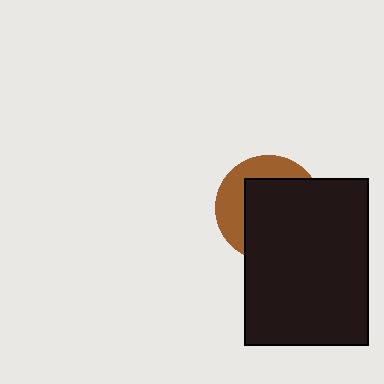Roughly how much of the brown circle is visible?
A small part of it is visible (roughly 35%).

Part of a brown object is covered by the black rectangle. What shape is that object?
It is a circle.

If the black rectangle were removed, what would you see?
You would see the complete brown circle.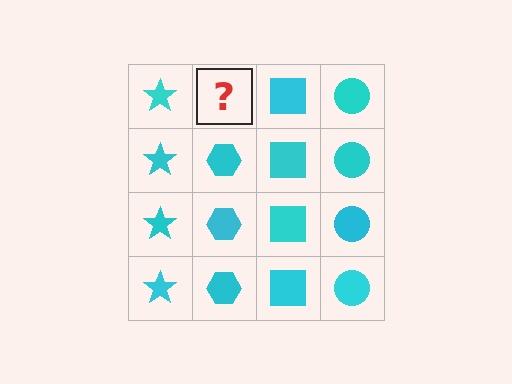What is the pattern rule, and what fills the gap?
The rule is that each column has a consistent shape. The gap should be filled with a cyan hexagon.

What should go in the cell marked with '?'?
The missing cell should contain a cyan hexagon.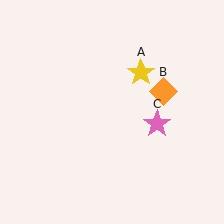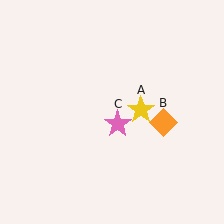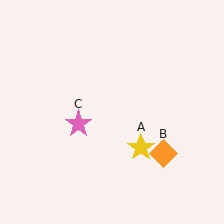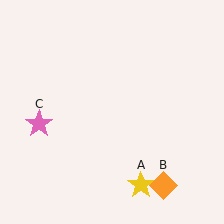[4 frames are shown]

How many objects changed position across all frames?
3 objects changed position: yellow star (object A), orange diamond (object B), pink star (object C).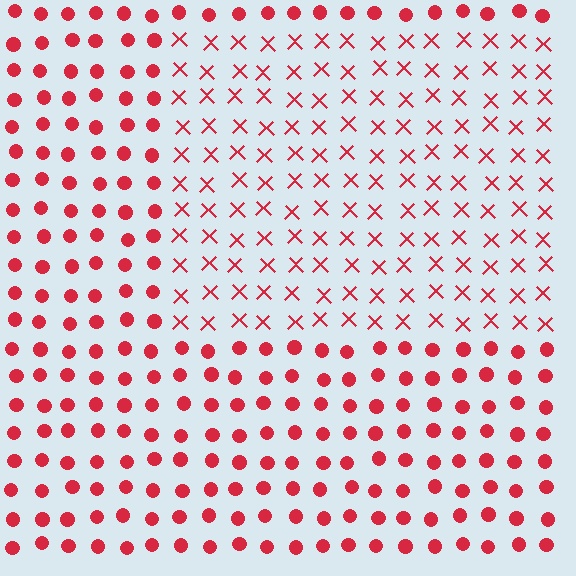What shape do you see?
I see a rectangle.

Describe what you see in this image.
The image is filled with small red elements arranged in a uniform grid. A rectangle-shaped region contains X marks, while the surrounding area contains circles. The boundary is defined purely by the change in element shape.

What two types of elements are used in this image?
The image uses X marks inside the rectangle region and circles outside it.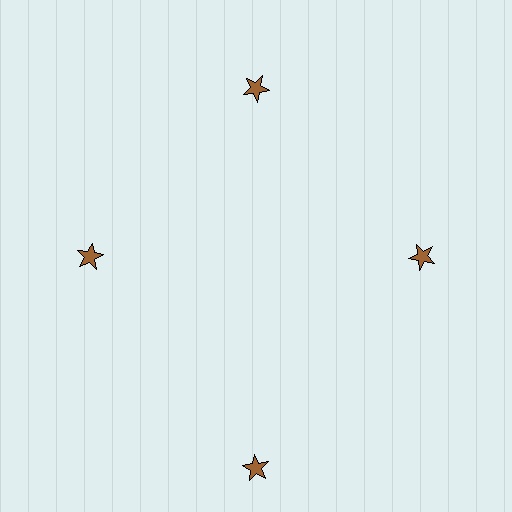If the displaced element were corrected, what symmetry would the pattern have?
It would have 4-fold rotational symmetry — the pattern would map onto itself every 90 degrees.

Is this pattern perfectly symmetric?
No. The 4 brown stars are arranged in a ring, but one element near the 6 o'clock position is pushed outward from the center, breaking the 4-fold rotational symmetry.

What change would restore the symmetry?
The symmetry would be restored by moving it inward, back onto the ring so that all 4 stars sit at equal angles and equal distance from the center.